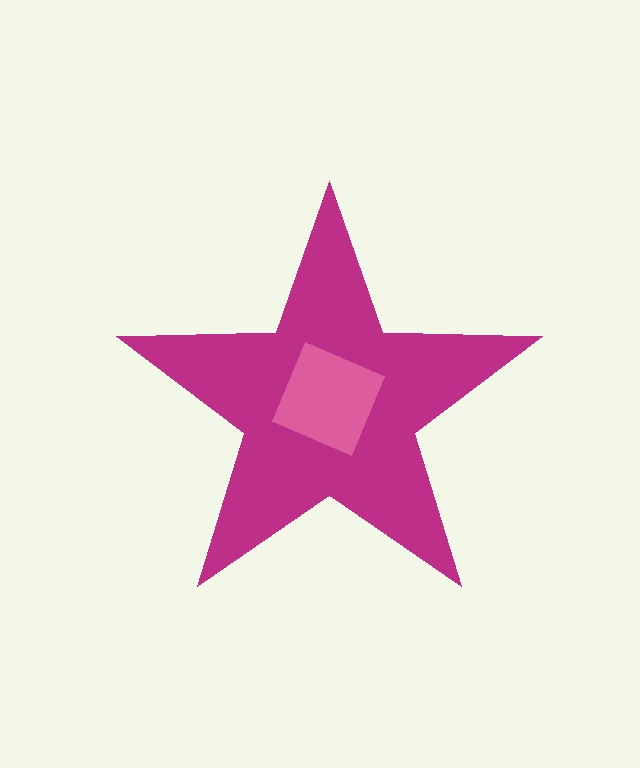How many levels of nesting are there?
2.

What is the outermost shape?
The magenta star.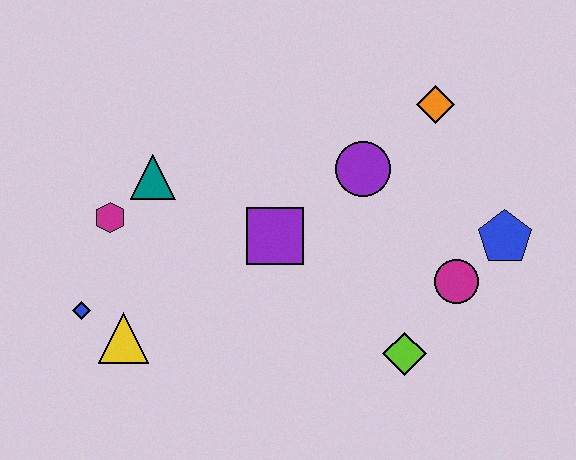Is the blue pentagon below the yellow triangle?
No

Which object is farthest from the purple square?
The blue pentagon is farthest from the purple square.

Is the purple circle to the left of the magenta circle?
Yes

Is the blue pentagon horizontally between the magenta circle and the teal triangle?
No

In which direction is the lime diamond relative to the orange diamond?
The lime diamond is below the orange diamond.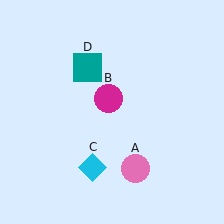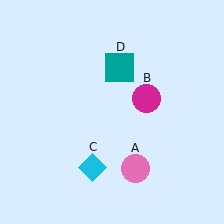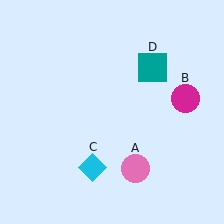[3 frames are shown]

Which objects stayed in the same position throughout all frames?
Pink circle (object A) and cyan diamond (object C) remained stationary.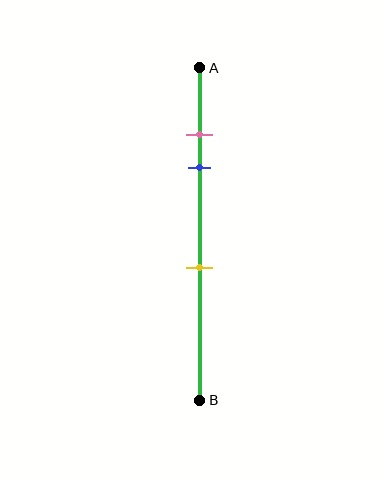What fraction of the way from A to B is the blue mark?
The blue mark is approximately 30% (0.3) of the way from A to B.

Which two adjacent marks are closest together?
The pink and blue marks are the closest adjacent pair.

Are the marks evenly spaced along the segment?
No, the marks are not evenly spaced.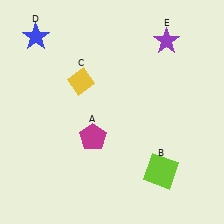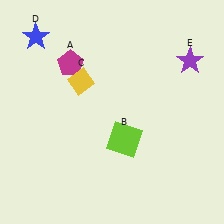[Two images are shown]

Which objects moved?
The objects that moved are: the magenta pentagon (A), the lime square (B), the purple star (E).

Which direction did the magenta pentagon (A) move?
The magenta pentagon (A) moved up.